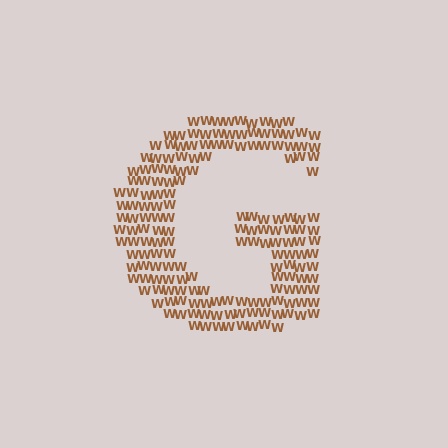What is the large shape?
The large shape is the letter G.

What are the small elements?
The small elements are letter W's.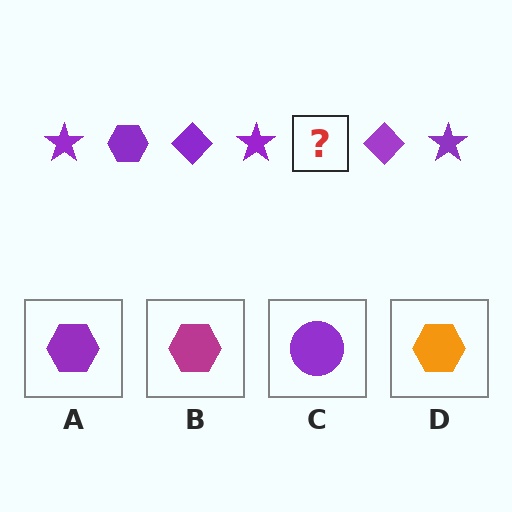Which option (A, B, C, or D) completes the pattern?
A.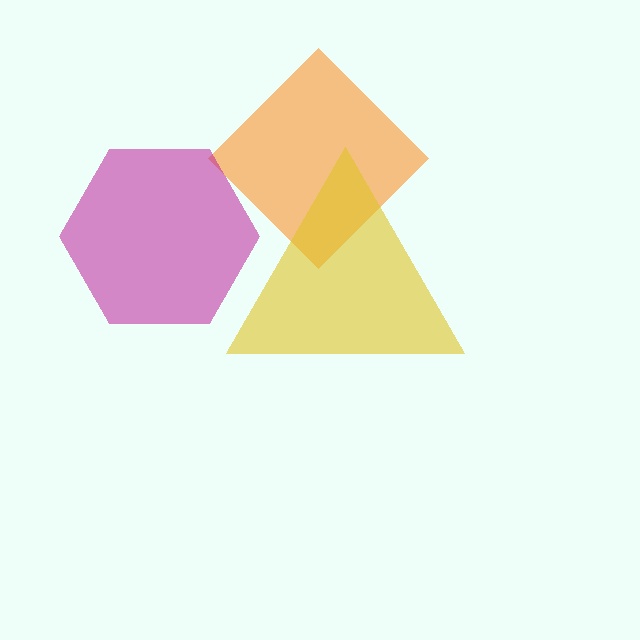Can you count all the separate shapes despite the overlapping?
Yes, there are 3 separate shapes.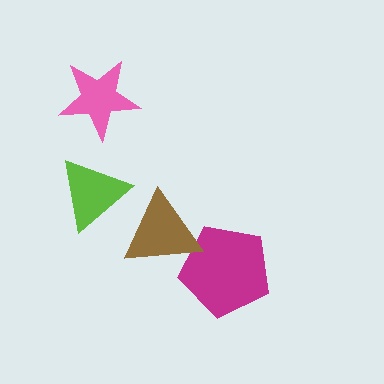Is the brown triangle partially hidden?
No, no other shape covers it.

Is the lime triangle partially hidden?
Yes, it is partially covered by another shape.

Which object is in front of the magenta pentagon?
The brown triangle is in front of the magenta pentagon.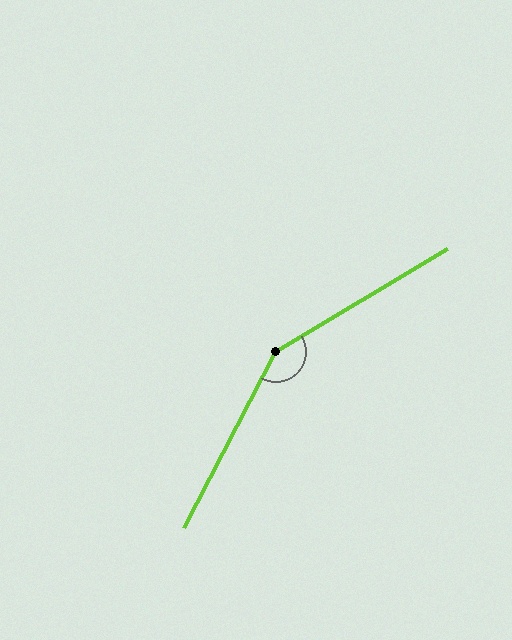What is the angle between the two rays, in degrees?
Approximately 149 degrees.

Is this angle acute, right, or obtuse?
It is obtuse.